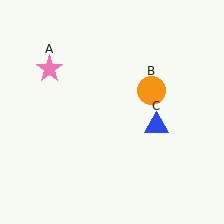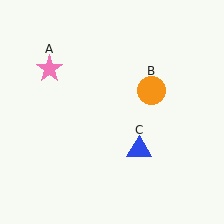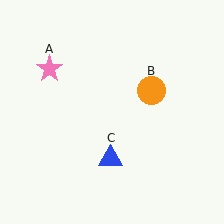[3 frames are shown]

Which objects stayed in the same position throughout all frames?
Pink star (object A) and orange circle (object B) remained stationary.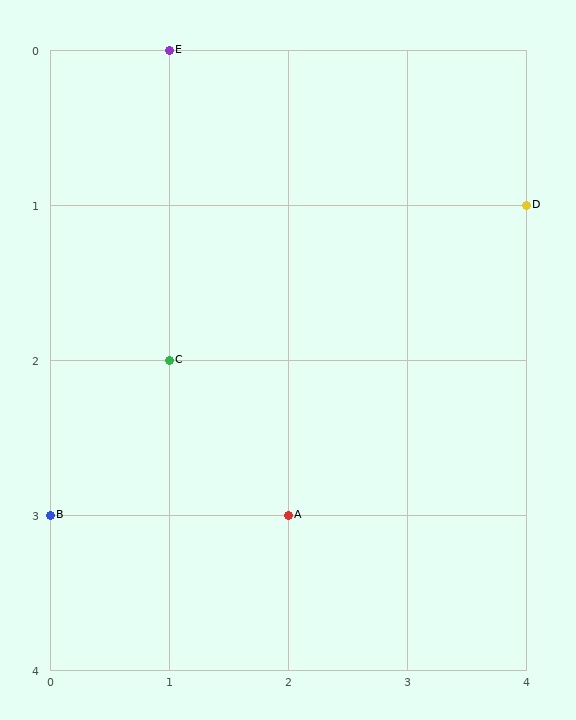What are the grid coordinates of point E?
Point E is at grid coordinates (1, 0).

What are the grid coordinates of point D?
Point D is at grid coordinates (4, 1).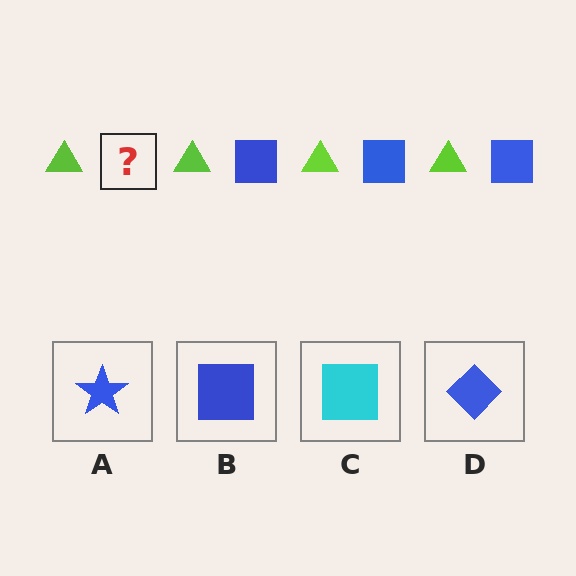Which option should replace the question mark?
Option B.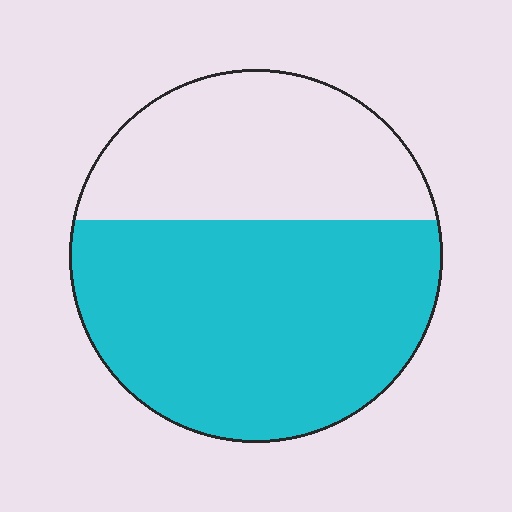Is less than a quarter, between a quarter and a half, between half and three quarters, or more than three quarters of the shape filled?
Between half and three quarters.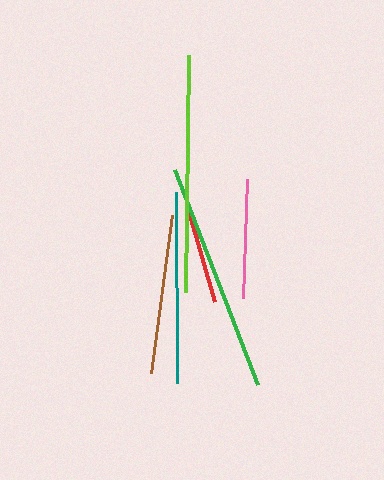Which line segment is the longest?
The lime line is the longest at approximately 236 pixels.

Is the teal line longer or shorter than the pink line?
The teal line is longer than the pink line.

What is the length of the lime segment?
The lime segment is approximately 236 pixels long.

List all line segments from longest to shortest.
From longest to shortest: lime, green, teal, brown, pink, red.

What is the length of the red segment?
The red segment is approximately 93 pixels long.